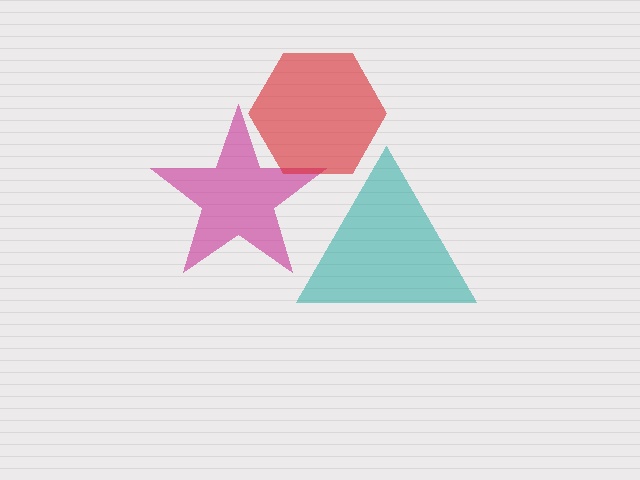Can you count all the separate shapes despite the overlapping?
Yes, there are 3 separate shapes.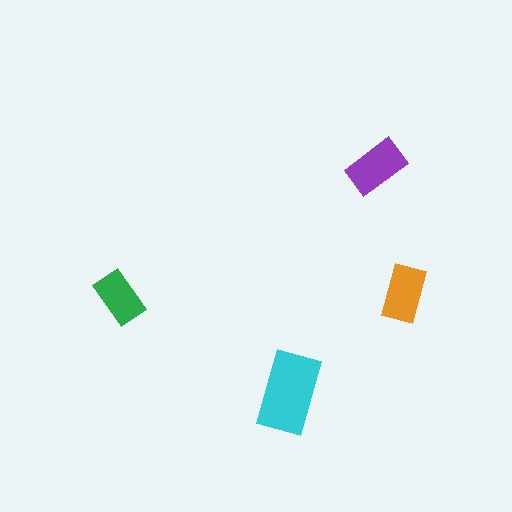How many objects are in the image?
There are 4 objects in the image.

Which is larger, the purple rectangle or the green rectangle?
The purple one.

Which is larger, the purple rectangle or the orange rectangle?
The purple one.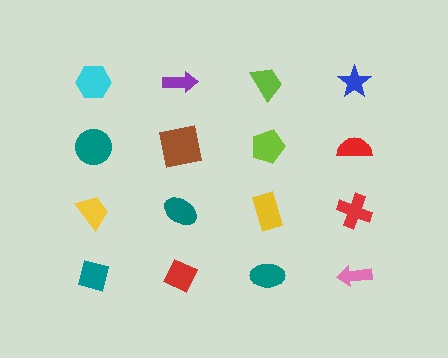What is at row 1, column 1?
A cyan hexagon.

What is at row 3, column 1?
A yellow trapezoid.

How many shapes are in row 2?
4 shapes.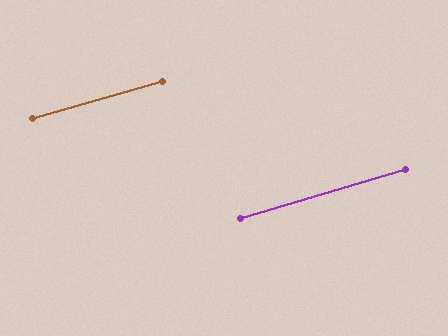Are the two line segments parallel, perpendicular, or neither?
Parallel — their directions differ by only 0.7°.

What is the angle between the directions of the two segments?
Approximately 1 degree.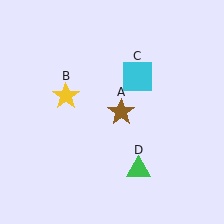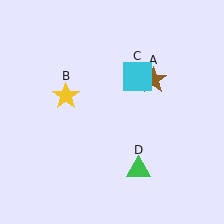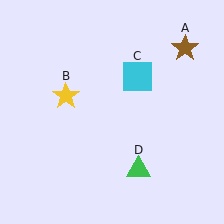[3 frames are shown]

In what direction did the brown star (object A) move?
The brown star (object A) moved up and to the right.